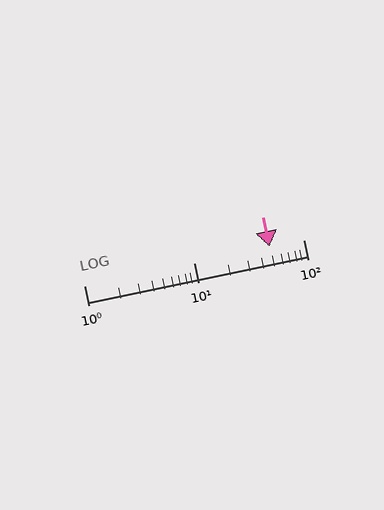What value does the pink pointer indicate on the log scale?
The pointer indicates approximately 49.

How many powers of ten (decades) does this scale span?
The scale spans 2 decades, from 1 to 100.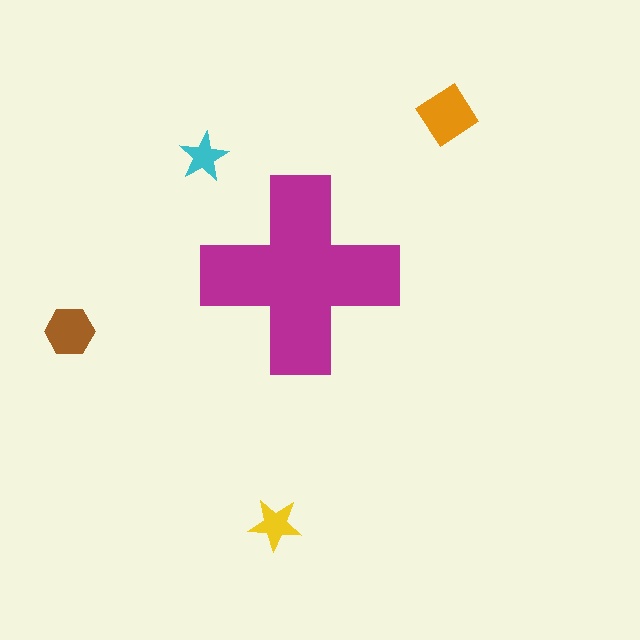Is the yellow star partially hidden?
No, the yellow star is fully visible.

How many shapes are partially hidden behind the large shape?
0 shapes are partially hidden.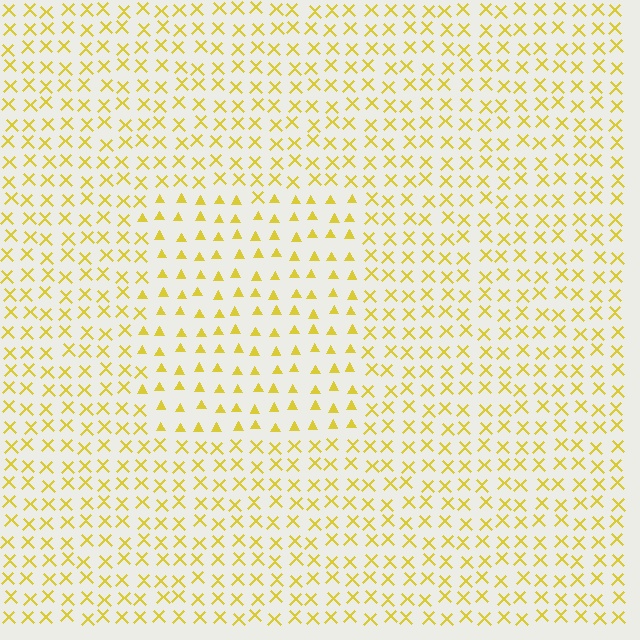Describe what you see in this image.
The image is filled with small yellow elements arranged in a uniform grid. A rectangle-shaped region contains triangles, while the surrounding area contains X marks. The boundary is defined purely by the change in element shape.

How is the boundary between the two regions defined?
The boundary is defined by a change in element shape: triangles inside vs. X marks outside. All elements share the same color and spacing.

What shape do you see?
I see a rectangle.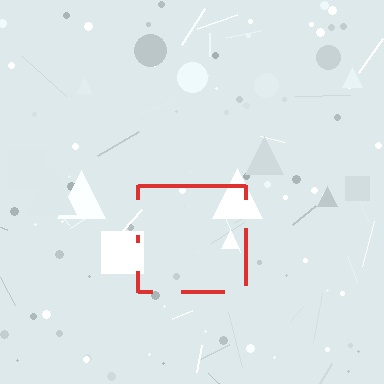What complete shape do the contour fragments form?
The contour fragments form a square.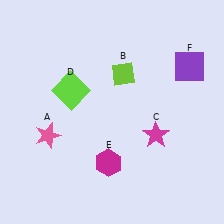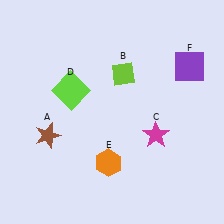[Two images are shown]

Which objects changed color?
A changed from pink to brown. E changed from magenta to orange.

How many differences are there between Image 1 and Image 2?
There are 2 differences between the two images.